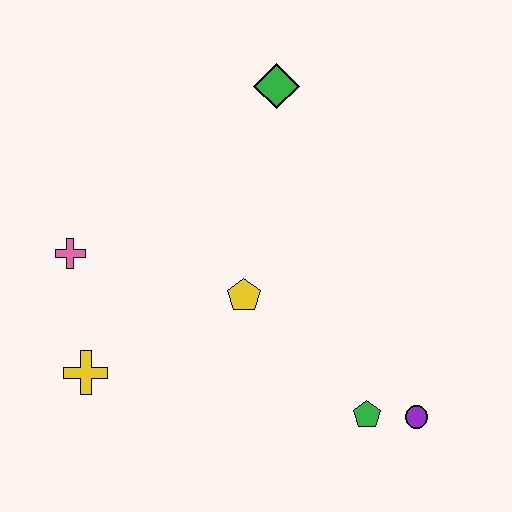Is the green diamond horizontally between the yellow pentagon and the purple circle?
Yes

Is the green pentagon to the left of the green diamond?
No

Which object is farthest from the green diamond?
The purple circle is farthest from the green diamond.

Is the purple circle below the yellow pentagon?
Yes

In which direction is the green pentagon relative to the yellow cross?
The green pentagon is to the right of the yellow cross.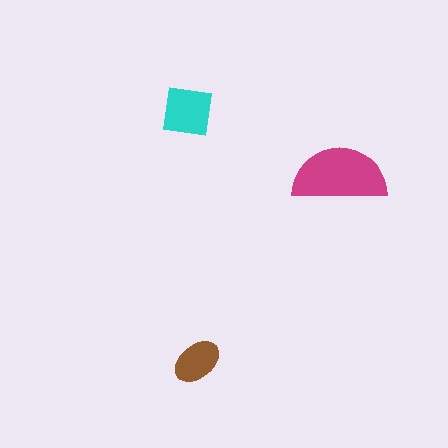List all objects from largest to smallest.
The magenta semicircle, the cyan square, the brown ellipse.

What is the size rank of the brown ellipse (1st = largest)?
3rd.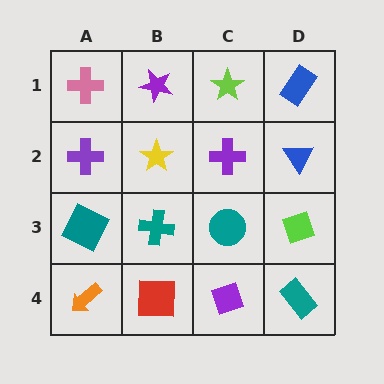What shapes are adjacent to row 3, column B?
A yellow star (row 2, column B), a red square (row 4, column B), a teal square (row 3, column A), a teal circle (row 3, column C).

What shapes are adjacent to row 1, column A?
A purple cross (row 2, column A), a purple star (row 1, column B).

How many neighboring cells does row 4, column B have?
3.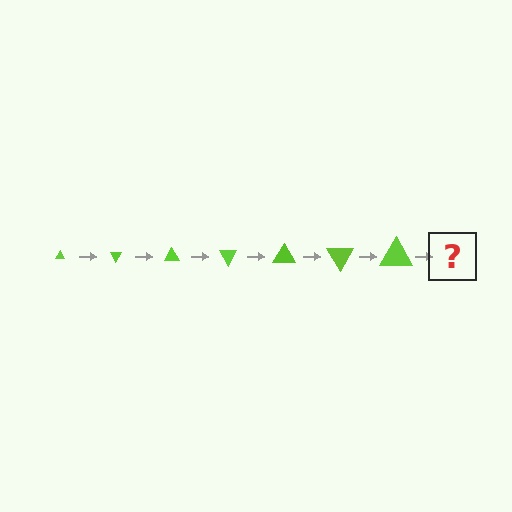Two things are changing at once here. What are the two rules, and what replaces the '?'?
The two rules are that the triangle grows larger each step and it rotates 60 degrees each step. The '?' should be a triangle, larger than the previous one and rotated 420 degrees from the start.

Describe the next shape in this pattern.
It should be a triangle, larger than the previous one and rotated 420 degrees from the start.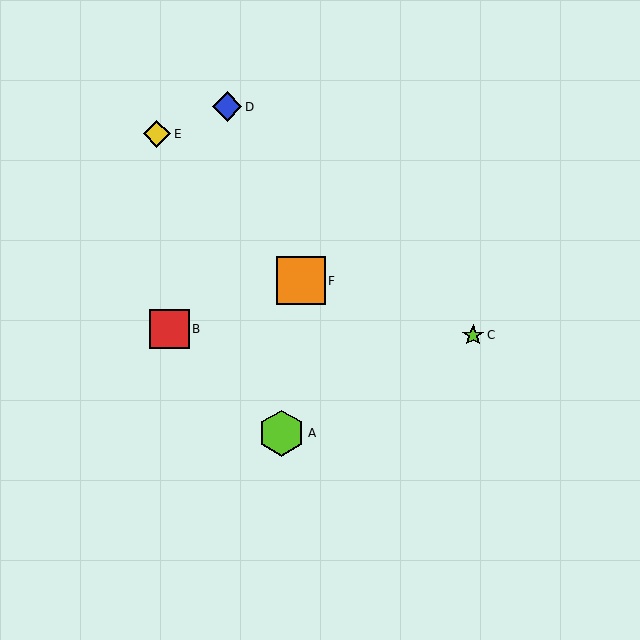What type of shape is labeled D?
Shape D is a blue diamond.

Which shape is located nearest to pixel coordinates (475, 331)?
The lime star (labeled C) at (473, 335) is nearest to that location.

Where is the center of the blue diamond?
The center of the blue diamond is at (227, 107).